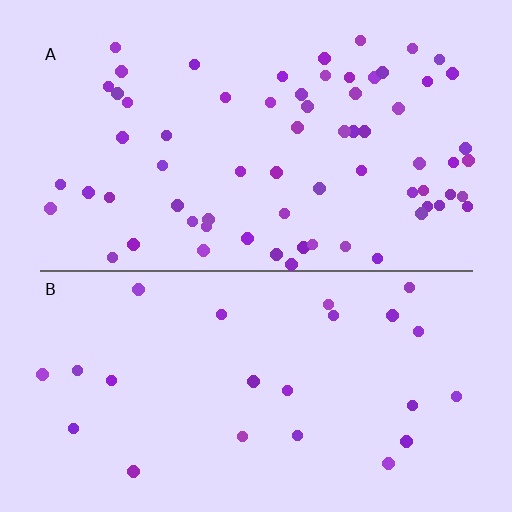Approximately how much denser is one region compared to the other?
Approximately 2.8× — region A over region B.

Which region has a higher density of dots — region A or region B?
A (the top).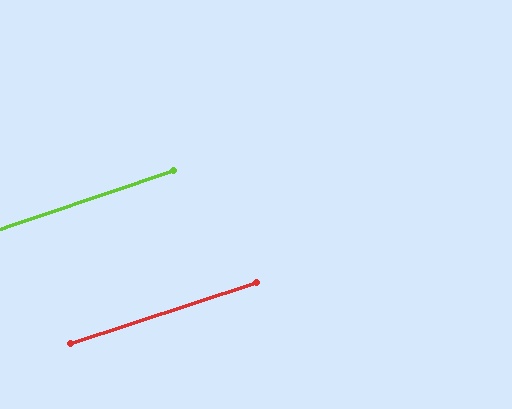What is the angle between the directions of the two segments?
Approximately 0 degrees.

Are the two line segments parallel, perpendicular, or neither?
Parallel — their directions differ by only 0.3°.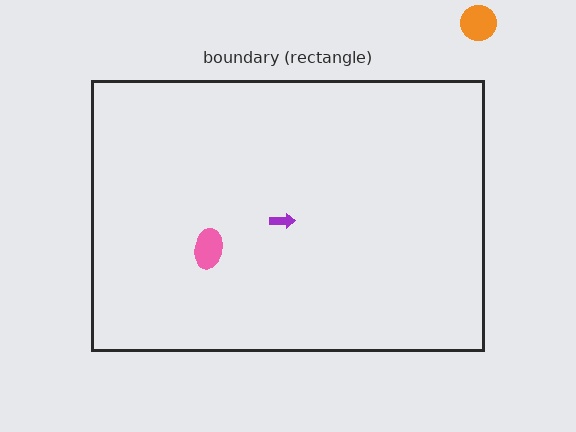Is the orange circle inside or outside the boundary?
Outside.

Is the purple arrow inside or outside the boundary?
Inside.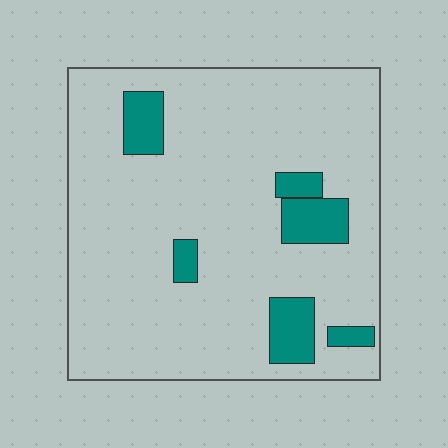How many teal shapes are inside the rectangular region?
6.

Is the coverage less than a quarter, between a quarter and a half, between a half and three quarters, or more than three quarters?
Less than a quarter.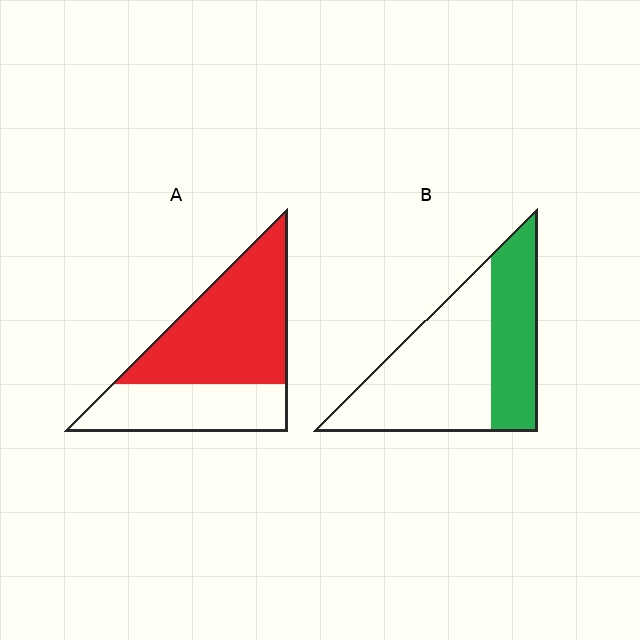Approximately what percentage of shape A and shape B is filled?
A is approximately 60% and B is approximately 35%.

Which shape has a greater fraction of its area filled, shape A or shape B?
Shape A.